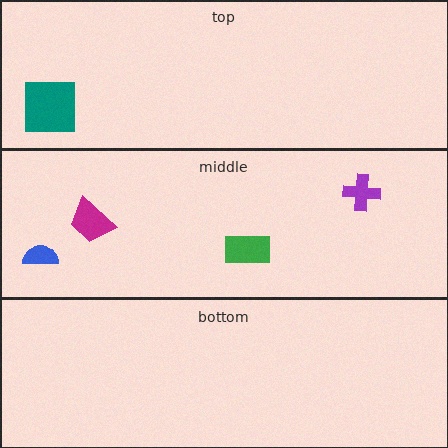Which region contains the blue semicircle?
The middle region.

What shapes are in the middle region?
The green rectangle, the blue semicircle, the purple cross, the magenta trapezoid.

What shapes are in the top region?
The teal square.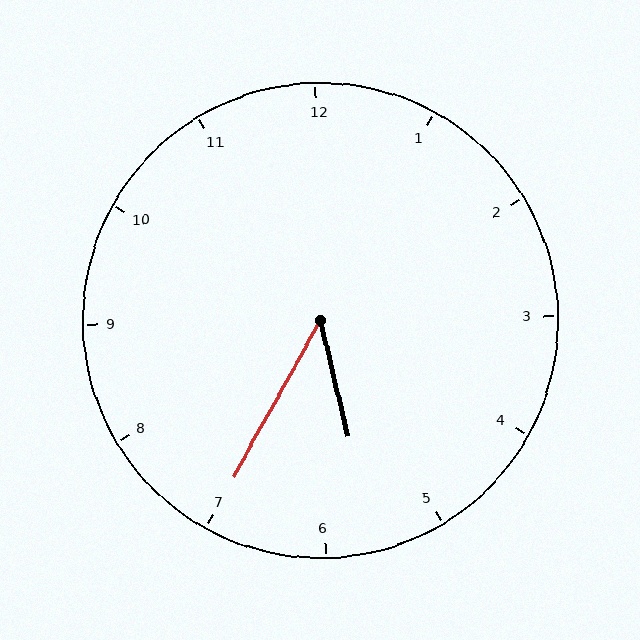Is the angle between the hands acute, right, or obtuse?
It is acute.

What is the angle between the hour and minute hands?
Approximately 42 degrees.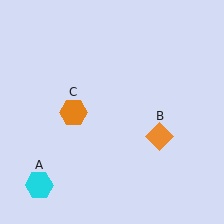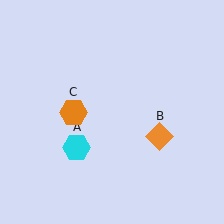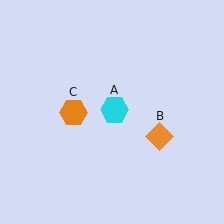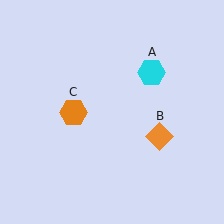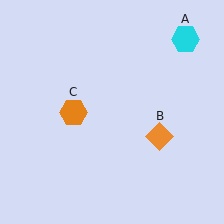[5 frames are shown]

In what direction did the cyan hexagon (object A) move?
The cyan hexagon (object A) moved up and to the right.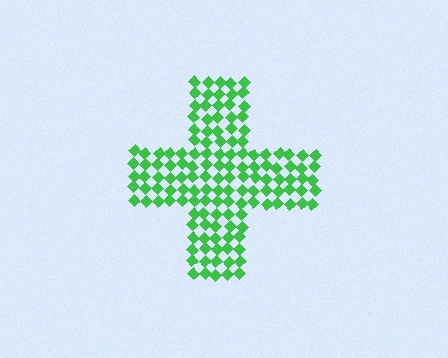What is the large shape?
The large shape is a cross.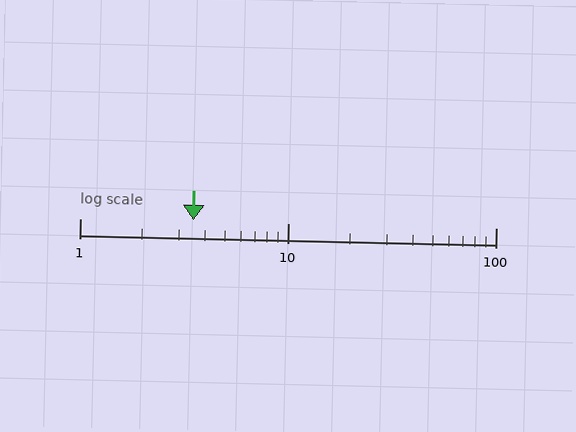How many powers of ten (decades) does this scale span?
The scale spans 2 decades, from 1 to 100.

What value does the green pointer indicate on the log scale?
The pointer indicates approximately 3.5.